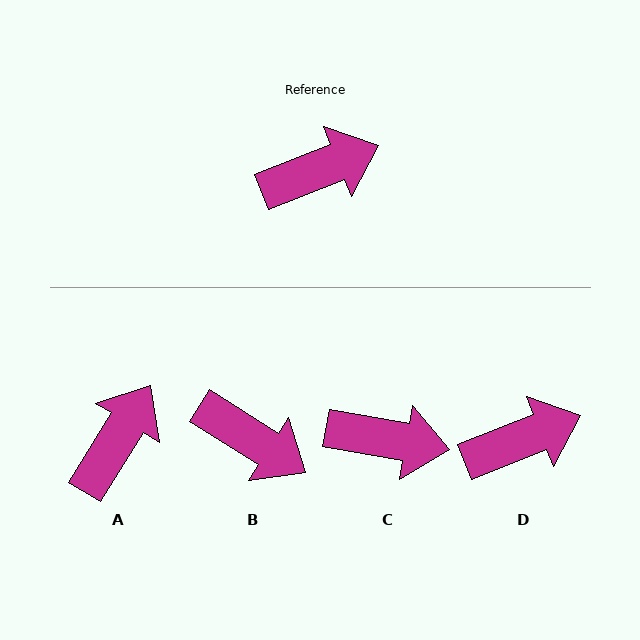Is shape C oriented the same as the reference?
No, it is off by about 31 degrees.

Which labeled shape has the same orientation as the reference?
D.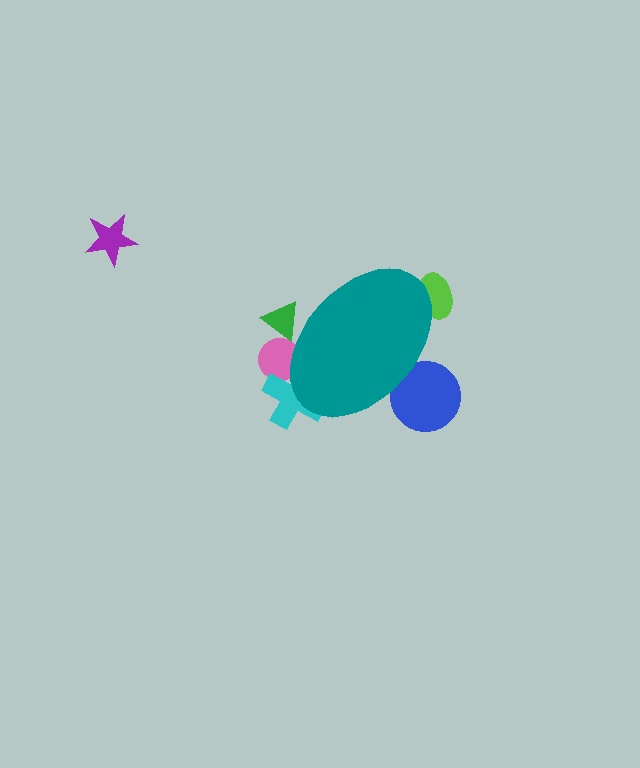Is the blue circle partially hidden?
Yes, the blue circle is partially hidden behind the teal ellipse.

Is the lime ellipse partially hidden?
Yes, the lime ellipse is partially hidden behind the teal ellipse.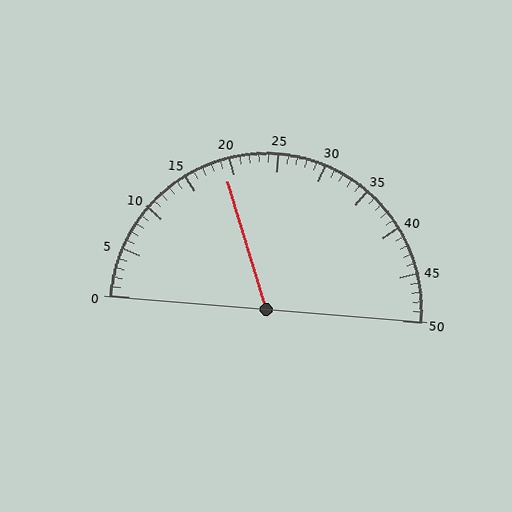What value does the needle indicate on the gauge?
The needle indicates approximately 19.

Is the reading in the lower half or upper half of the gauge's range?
The reading is in the lower half of the range (0 to 50).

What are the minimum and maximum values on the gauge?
The gauge ranges from 0 to 50.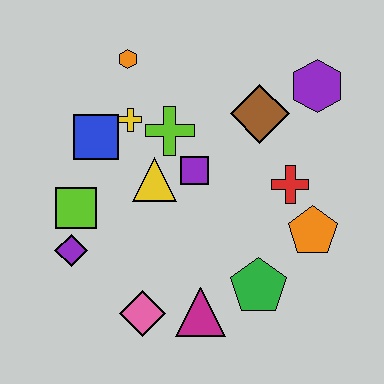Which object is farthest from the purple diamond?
The purple hexagon is farthest from the purple diamond.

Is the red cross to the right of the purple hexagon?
No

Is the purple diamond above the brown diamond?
No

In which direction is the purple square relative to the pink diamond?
The purple square is above the pink diamond.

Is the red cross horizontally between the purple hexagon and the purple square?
Yes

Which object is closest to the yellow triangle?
The purple square is closest to the yellow triangle.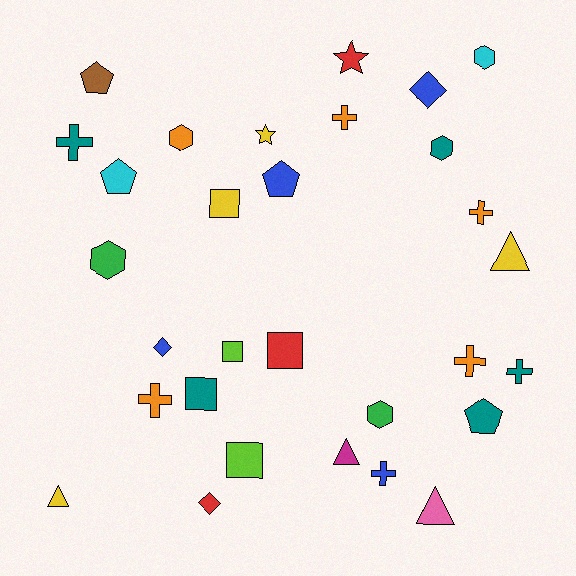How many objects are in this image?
There are 30 objects.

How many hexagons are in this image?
There are 5 hexagons.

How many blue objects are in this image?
There are 4 blue objects.